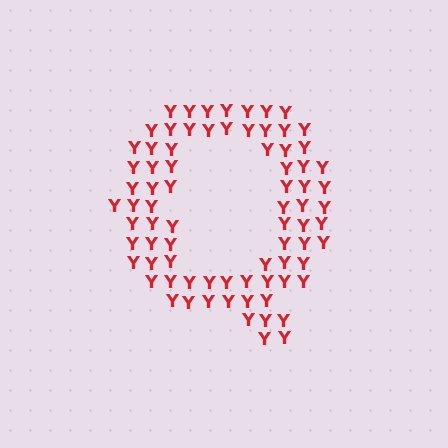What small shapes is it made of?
It is made of small letter Y's.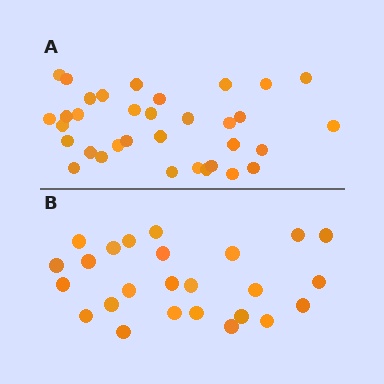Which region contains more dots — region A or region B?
Region A (the top region) has more dots.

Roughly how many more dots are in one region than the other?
Region A has roughly 8 or so more dots than region B.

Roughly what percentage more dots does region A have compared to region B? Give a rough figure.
About 35% more.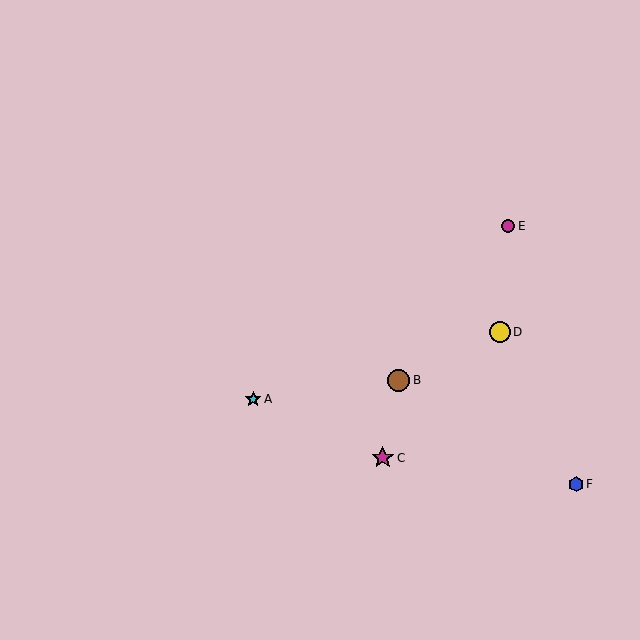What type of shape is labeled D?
Shape D is a yellow circle.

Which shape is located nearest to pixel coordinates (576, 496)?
The blue hexagon (labeled F) at (576, 484) is nearest to that location.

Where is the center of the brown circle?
The center of the brown circle is at (399, 380).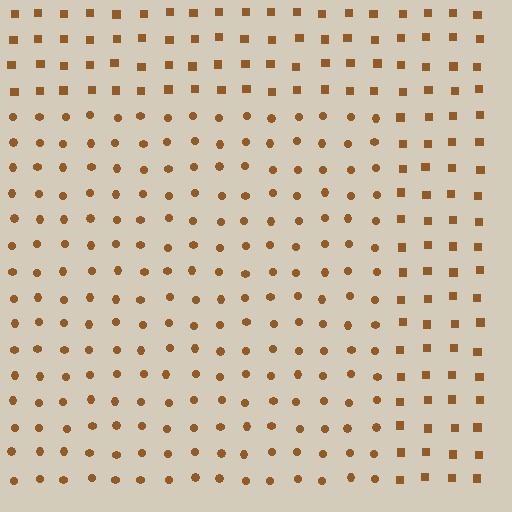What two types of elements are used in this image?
The image uses circles inside the rectangle region and squares outside it.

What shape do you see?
I see a rectangle.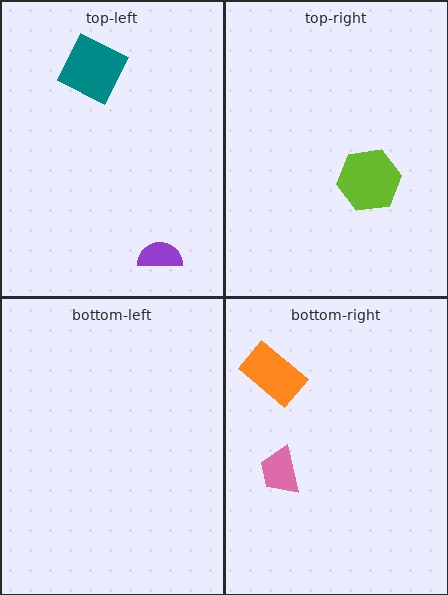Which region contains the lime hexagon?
The top-right region.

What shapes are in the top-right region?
The lime hexagon.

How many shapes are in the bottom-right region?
2.